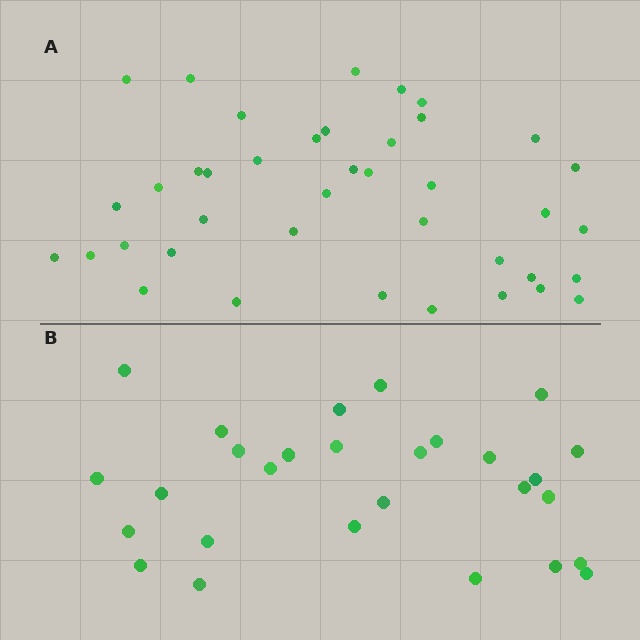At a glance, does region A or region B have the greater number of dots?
Region A (the top region) has more dots.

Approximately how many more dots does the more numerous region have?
Region A has roughly 12 or so more dots than region B.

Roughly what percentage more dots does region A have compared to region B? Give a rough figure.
About 45% more.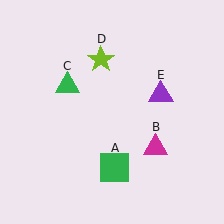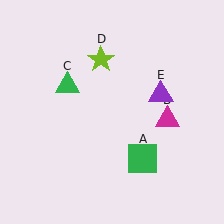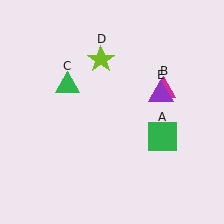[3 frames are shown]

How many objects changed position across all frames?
2 objects changed position: green square (object A), magenta triangle (object B).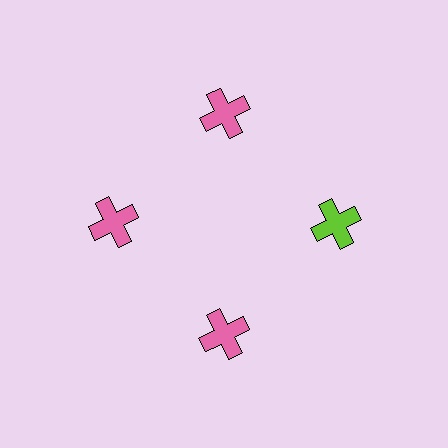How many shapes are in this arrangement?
There are 4 shapes arranged in a ring pattern.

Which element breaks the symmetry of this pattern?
The lime cross at roughly the 3 o'clock position breaks the symmetry. All other shapes are pink crosses.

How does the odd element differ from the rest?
It has a different color: lime instead of pink.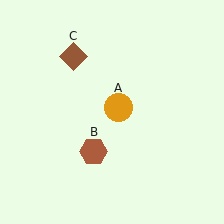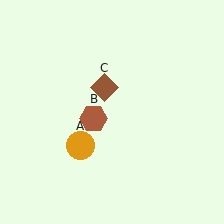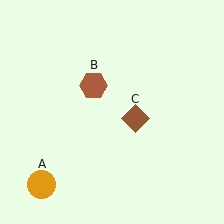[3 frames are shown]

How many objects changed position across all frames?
3 objects changed position: orange circle (object A), brown hexagon (object B), brown diamond (object C).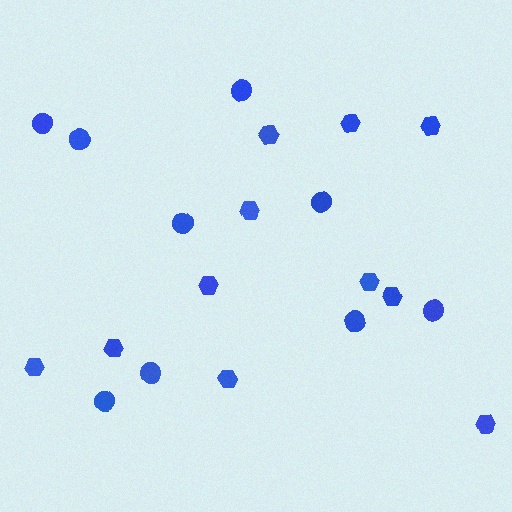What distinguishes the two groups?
There are 2 groups: one group of hexagons (11) and one group of circles (9).